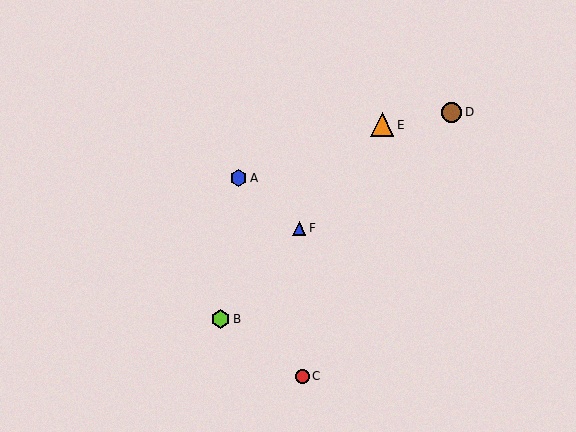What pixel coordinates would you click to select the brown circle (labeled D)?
Click at (452, 112) to select the brown circle D.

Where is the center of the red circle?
The center of the red circle is at (303, 376).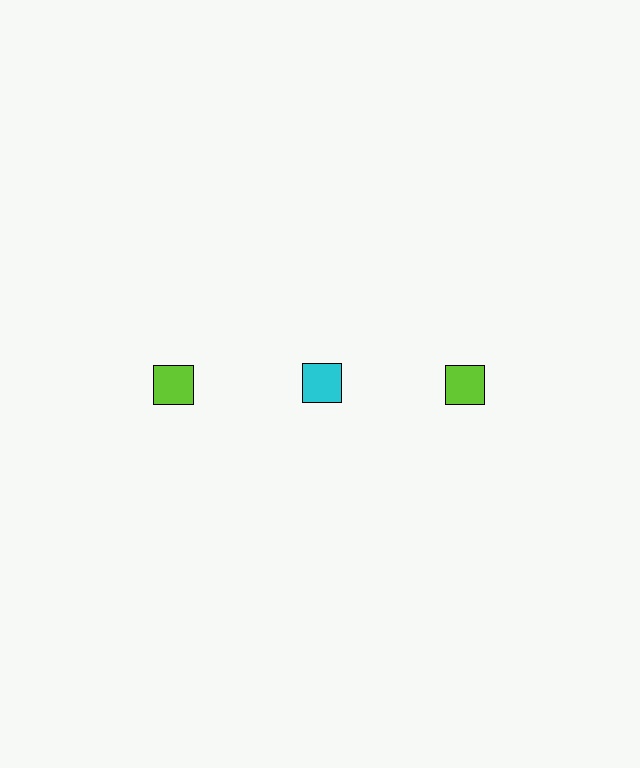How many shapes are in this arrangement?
There are 3 shapes arranged in a grid pattern.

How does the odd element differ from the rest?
It has a different color: cyan instead of lime.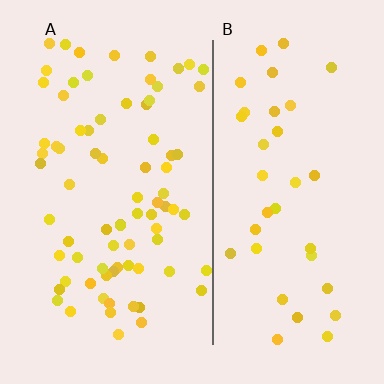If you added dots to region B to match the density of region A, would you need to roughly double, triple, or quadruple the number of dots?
Approximately double.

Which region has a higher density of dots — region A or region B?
A (the left).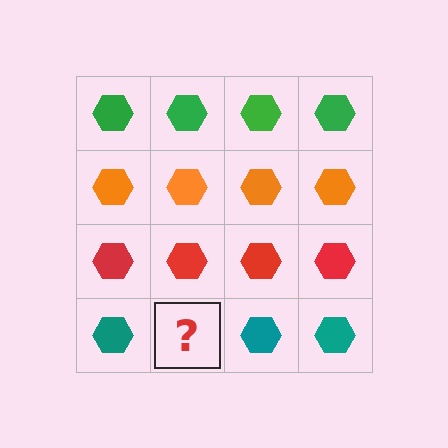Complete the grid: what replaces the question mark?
The question mark should be replaced with a teal hexagon.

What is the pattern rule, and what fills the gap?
The rule is that each row has a consistent color. The gap should be filled with a teal hexagon.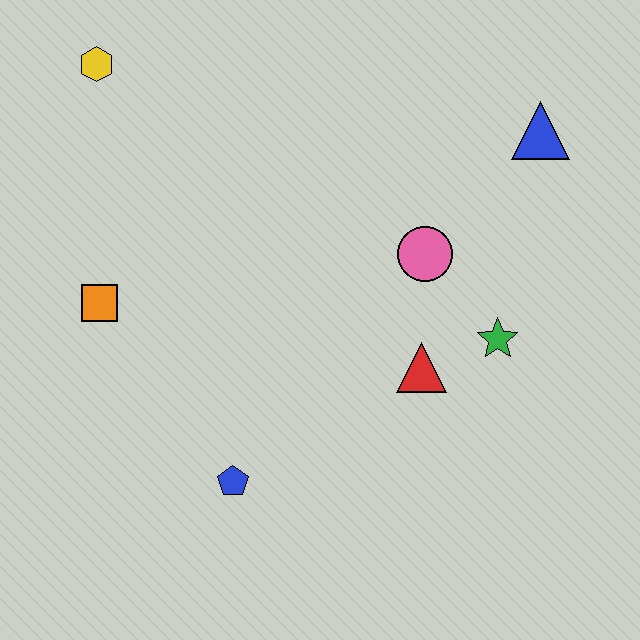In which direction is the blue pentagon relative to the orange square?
The blue pentagon is below the orange square.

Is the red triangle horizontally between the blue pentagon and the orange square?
No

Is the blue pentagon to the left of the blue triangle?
Yes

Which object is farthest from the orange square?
The blue triangle is farthest from the orange square.